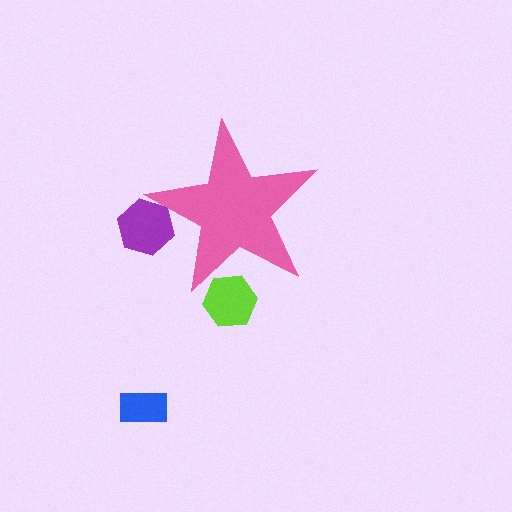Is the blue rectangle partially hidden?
No, the blue rectangle is fully visible.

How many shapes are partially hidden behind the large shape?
2 shapes are partially hidden.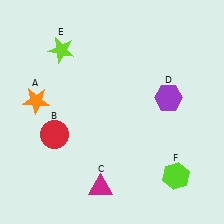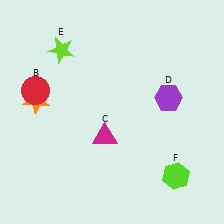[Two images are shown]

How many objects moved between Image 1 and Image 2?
2 objects moved between the two images.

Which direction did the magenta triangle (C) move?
The magenta triangle (C) moved up.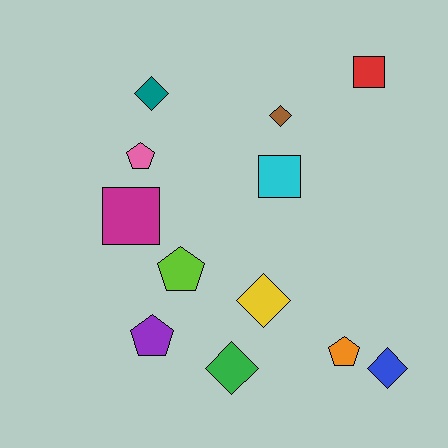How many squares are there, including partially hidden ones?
There are 3 squares.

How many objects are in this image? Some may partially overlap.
There are 12 objects.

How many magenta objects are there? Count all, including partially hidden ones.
There is 1 magenta object.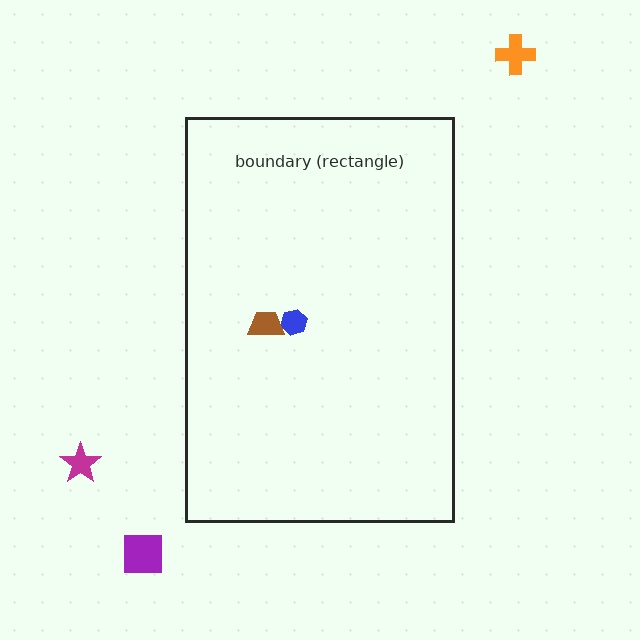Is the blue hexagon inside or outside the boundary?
Inside.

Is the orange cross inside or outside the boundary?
Outside.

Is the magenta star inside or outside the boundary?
Outside.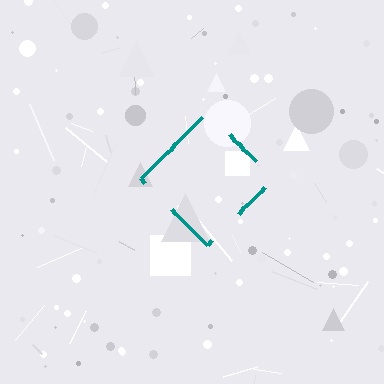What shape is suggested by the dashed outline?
The dashed outline suggests a diamond.